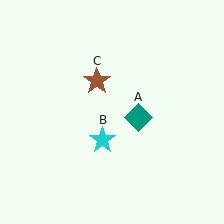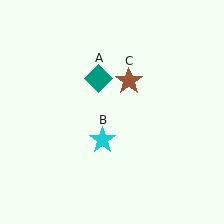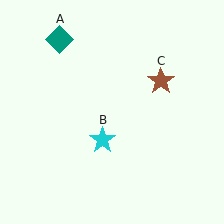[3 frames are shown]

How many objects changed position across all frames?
2 objects changed position: teal diamond (object A), brown star (object C).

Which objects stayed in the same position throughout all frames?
Cyan star (object B) remained stationary.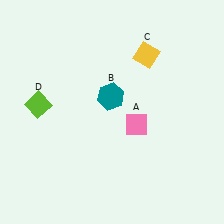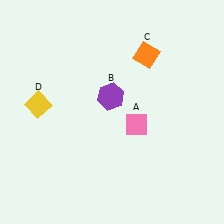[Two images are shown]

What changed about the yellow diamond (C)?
In Image 1, C is yellow. In Image 2, it changed to orange.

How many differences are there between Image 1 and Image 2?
There are 3 differences between the two images.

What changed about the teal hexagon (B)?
In Image 1, B is teal. In Image 2, it changed to purple.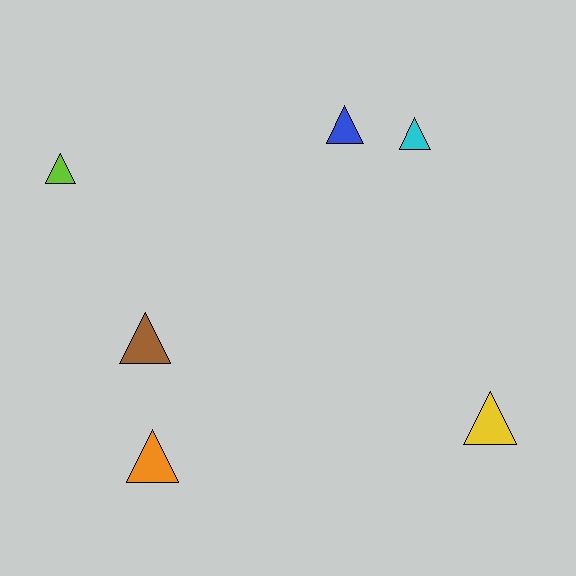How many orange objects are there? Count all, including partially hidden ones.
There is 1 orange object.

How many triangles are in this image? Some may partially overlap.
There are 6 triangles.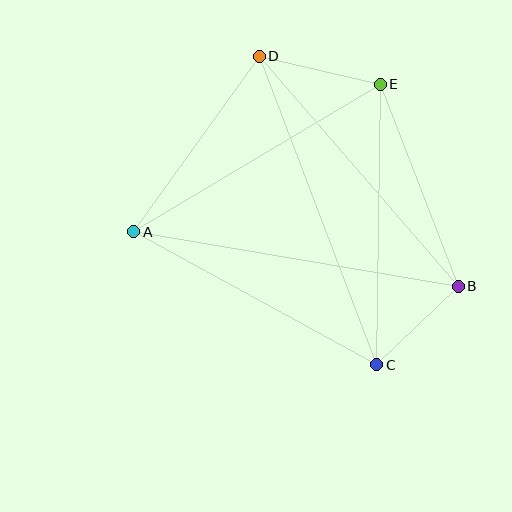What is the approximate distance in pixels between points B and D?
The distance between B and D is approximately 304 pixels.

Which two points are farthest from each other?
Points C and D are farthest from each other.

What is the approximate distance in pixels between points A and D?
The distance between A and D is approximately 216 pixels.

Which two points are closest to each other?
Points B and C are closest to each other.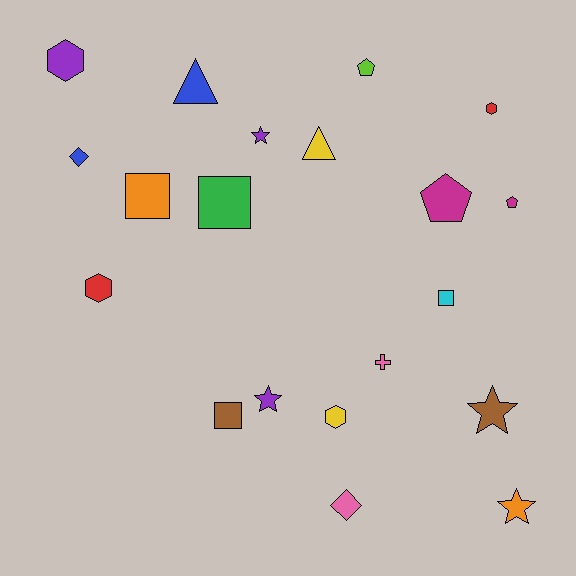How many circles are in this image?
There are no circles.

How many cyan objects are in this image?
There is 1 cyan object.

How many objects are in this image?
There are 20 objects.